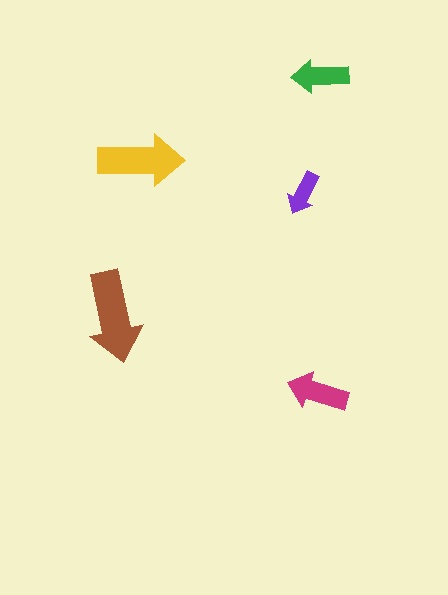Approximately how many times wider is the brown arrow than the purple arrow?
About 2 times wider.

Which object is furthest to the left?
The brown arrow is leftmost.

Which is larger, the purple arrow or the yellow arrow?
The yellow one.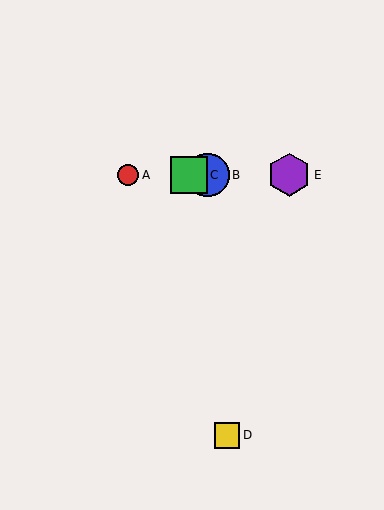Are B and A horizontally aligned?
Yes, both are at y≈175.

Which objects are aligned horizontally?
Objects A, B, C, E are aligned horizontally.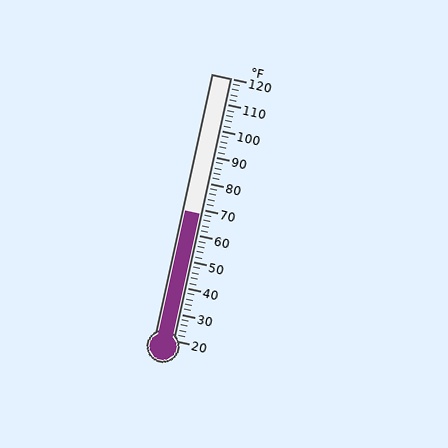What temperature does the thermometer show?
The thermometer shows approximately 68°F.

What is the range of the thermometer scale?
The thermometer scale ranges from 20°F to 120°F.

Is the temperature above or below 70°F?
The temperature is below 70°F.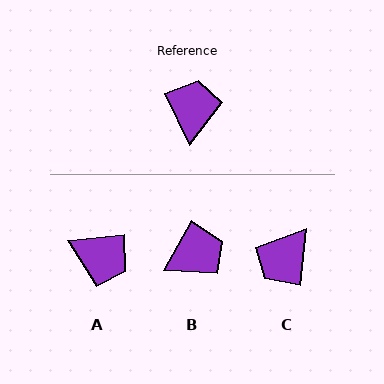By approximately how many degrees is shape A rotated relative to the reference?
Approximately 110 degrees clockwise.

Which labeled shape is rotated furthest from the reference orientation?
C, about 148 degrees away.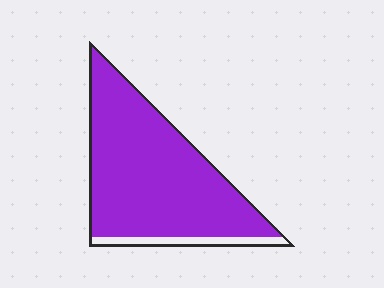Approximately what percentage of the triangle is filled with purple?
Approximately 90%.